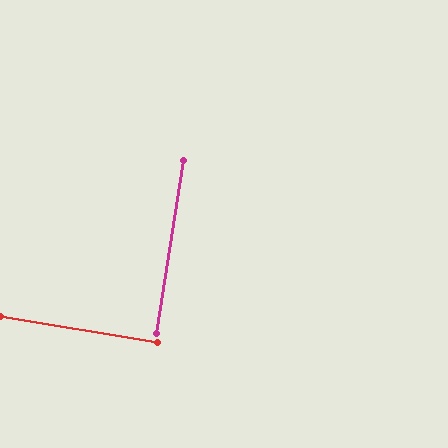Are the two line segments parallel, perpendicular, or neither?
Perpendicular — they meet at approximately 89°.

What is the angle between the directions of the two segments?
Approximately 89 degrees.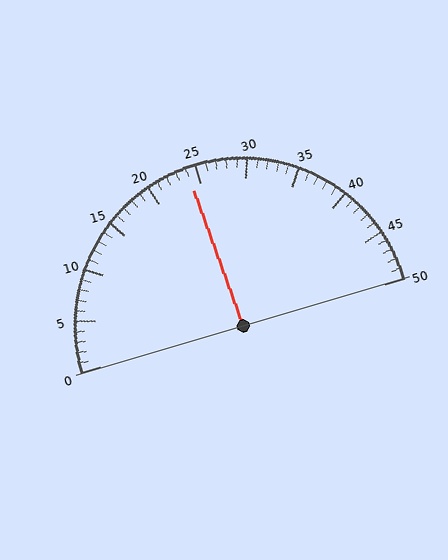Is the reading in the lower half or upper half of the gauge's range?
The reading is in the lower half of the range (0 to 50).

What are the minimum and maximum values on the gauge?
The gauge ranges from 0 to 50.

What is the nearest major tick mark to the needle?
The nearest major tick mark is 25.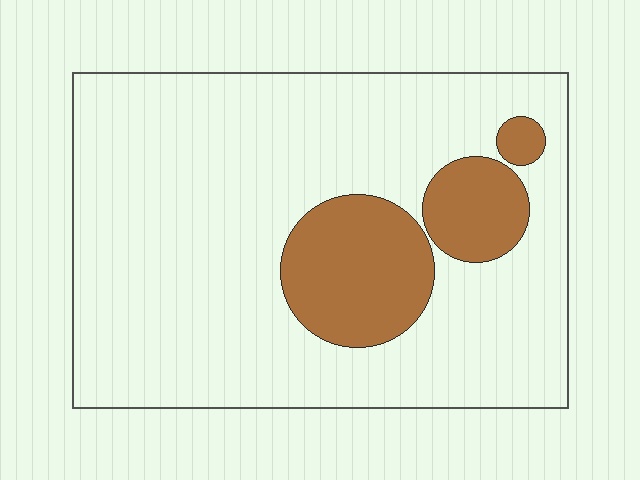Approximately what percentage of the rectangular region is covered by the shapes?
Approximately 20%.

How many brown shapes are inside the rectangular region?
3.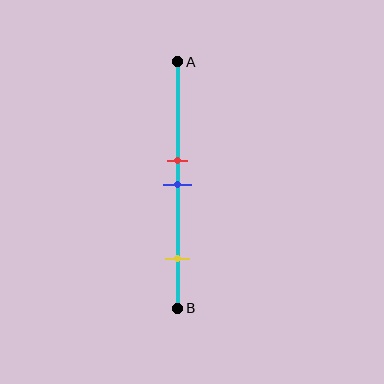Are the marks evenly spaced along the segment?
No, the marks are not evenly spaced.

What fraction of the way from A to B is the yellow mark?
The yellow mark is approximately 80% (0.8) of the way from A to B.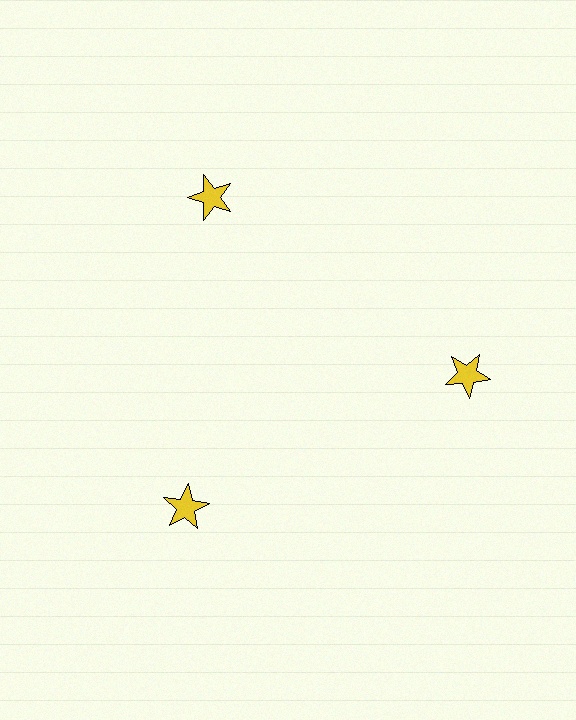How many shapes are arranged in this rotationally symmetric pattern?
There are 3 shapes, arranged in 3 groups of 1.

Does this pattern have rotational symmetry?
Yes, this pattern has 3-fold rotational symmetry. It looks the same after rotating 120 degrees around the center.